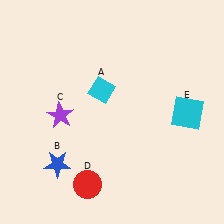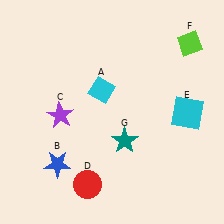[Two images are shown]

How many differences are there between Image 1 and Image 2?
There are 2 differences between the two images.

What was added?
A lime diamond (F), a teal star (G) were added in Image 2.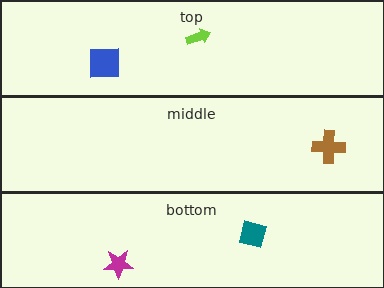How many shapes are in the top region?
2.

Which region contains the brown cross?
The middle region.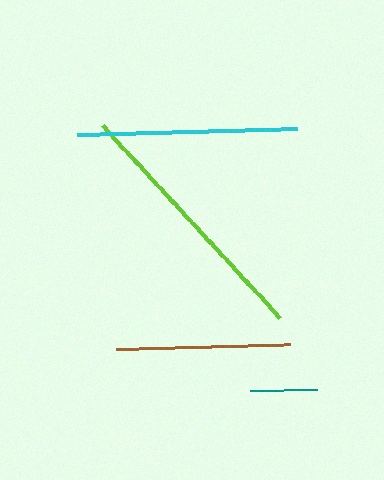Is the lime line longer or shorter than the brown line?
The lime line is longer than the brown line.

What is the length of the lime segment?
The lime segment is approximately 262 pixels long.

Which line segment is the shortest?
The teal line is the shortest at approximately 66 pixels.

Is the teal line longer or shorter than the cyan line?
The cyan line is longer than the teal line.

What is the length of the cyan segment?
The cyan segment is approximately 220 pixels long.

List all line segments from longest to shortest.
From longest to shortest: lime, cyan, brown, teal.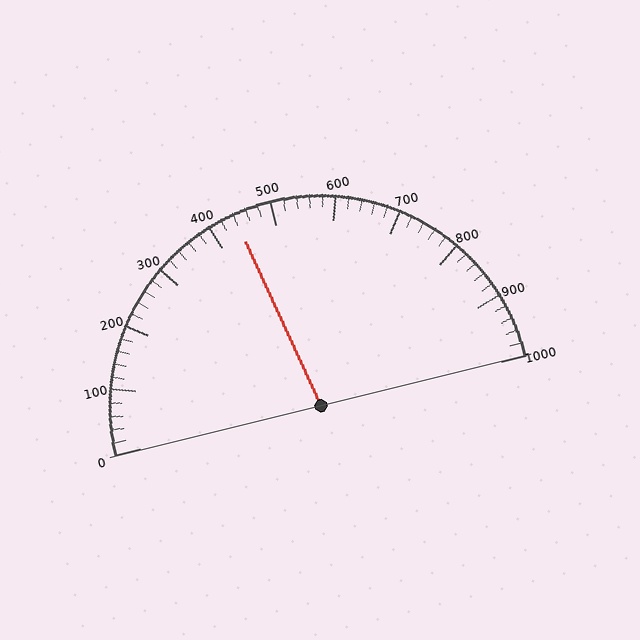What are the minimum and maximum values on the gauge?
The gauge ranges from 0 to 1000.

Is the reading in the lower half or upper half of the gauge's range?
The reading is in the lower half of the range (0 to 1000).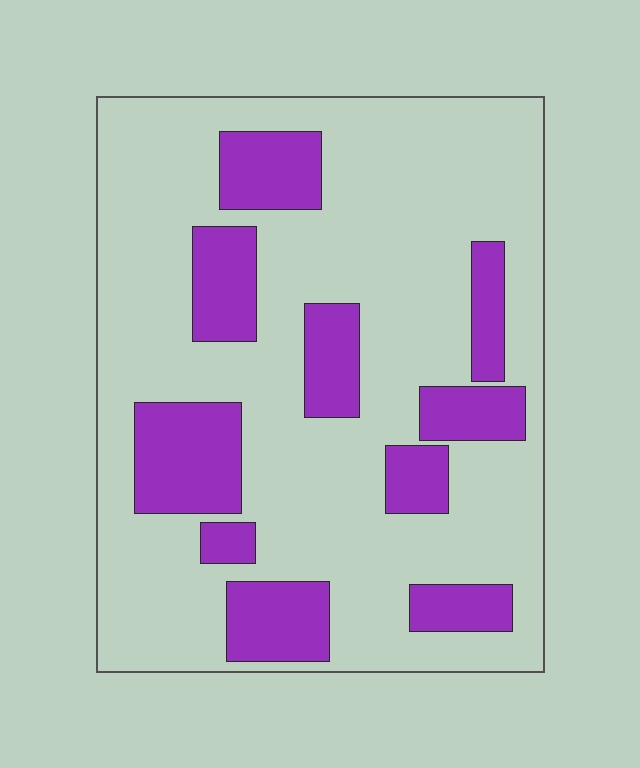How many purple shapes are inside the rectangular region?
10.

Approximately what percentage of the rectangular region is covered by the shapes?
Approximately 25%.